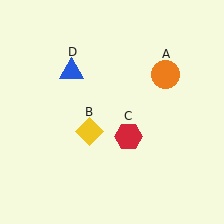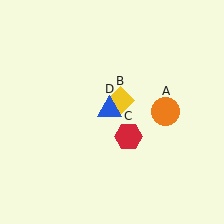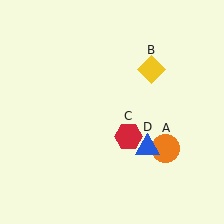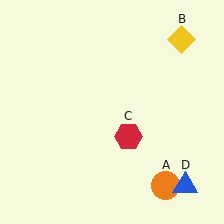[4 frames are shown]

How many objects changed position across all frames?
3 objects changed position: orange circle (object A), yellow diamond (object B), blue triangle (object D).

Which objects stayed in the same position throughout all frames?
Red hexagon (object C) remained stationary.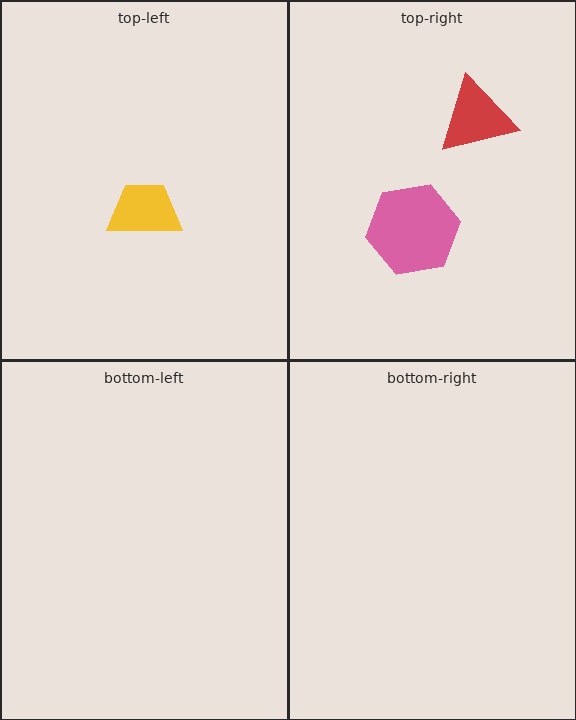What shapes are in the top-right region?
The pink hexagon, the red triangle.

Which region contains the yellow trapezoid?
The top-left region.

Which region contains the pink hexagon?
The top-right region.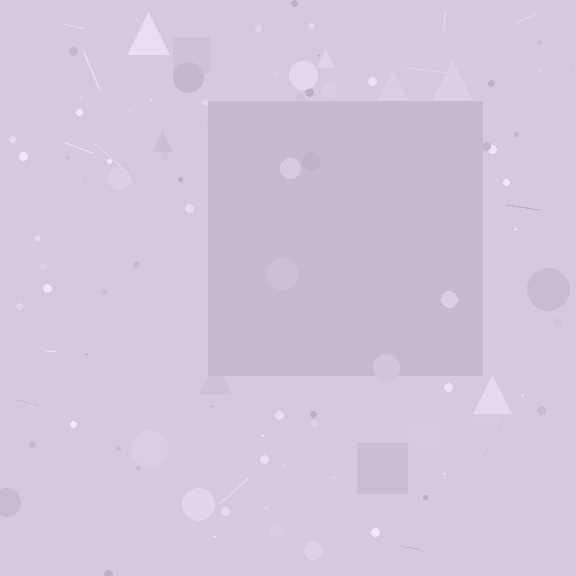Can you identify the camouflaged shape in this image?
The camouflaged shape is a square.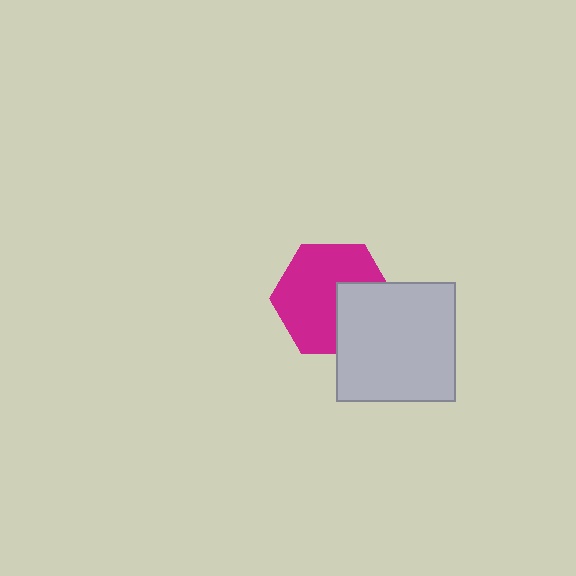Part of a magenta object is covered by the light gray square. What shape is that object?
It is a hexagon.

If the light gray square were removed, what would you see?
You would see the complete magenta hexagon.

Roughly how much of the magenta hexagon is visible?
Most of it is visible (roughly 67%).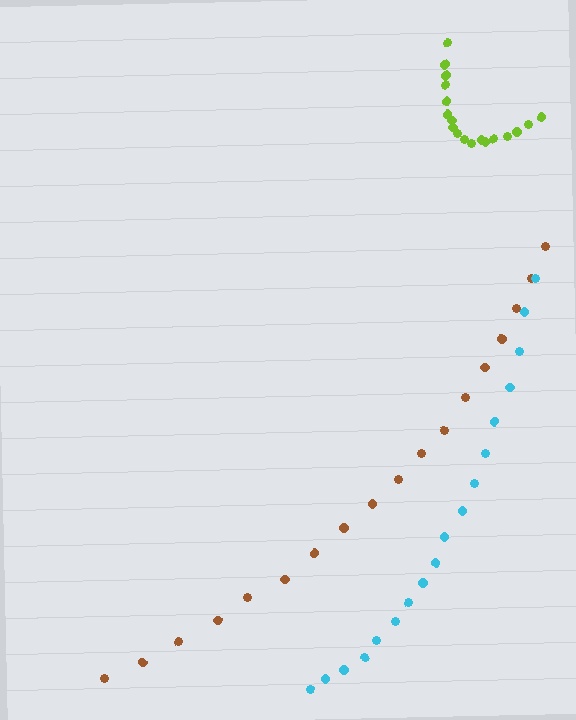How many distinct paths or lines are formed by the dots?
There are 3 distinct paths.